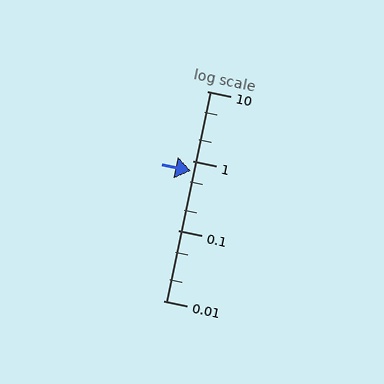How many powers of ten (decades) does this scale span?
The scale spans 3 decades, from 0.01 to 10.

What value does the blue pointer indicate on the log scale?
The pointer indicates approximately 0.71.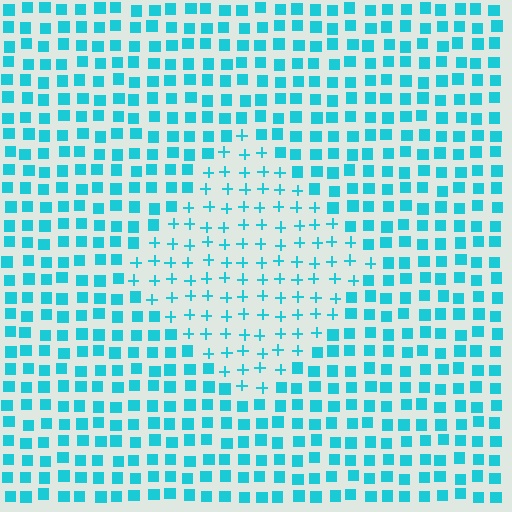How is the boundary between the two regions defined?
The boundary is defined by a change in element shape: plus signs inside vs. squares outside. All elements share the same color and spacing.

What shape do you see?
I see a diamond.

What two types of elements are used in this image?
The image uses plus signs inside the diamond region and squares outside it.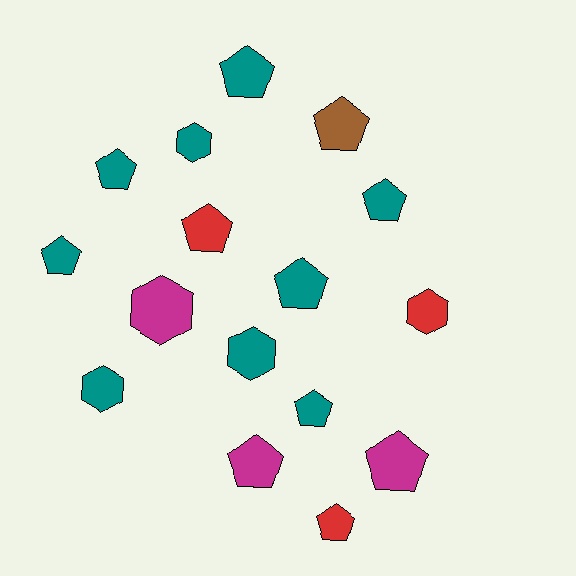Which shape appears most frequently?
Pentagon, with 11 objects.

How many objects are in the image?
There are 16 objects.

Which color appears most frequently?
Teal, with 9 objects.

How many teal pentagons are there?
There are 6 teal pentagons.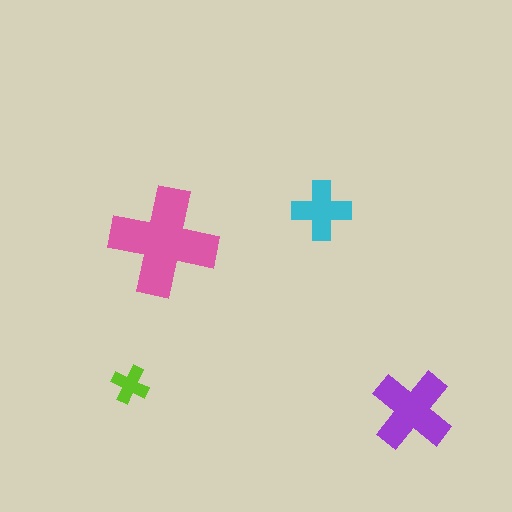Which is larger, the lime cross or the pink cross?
The pink one.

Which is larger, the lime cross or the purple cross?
The purple one.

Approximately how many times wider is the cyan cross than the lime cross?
About 1.5 times wider.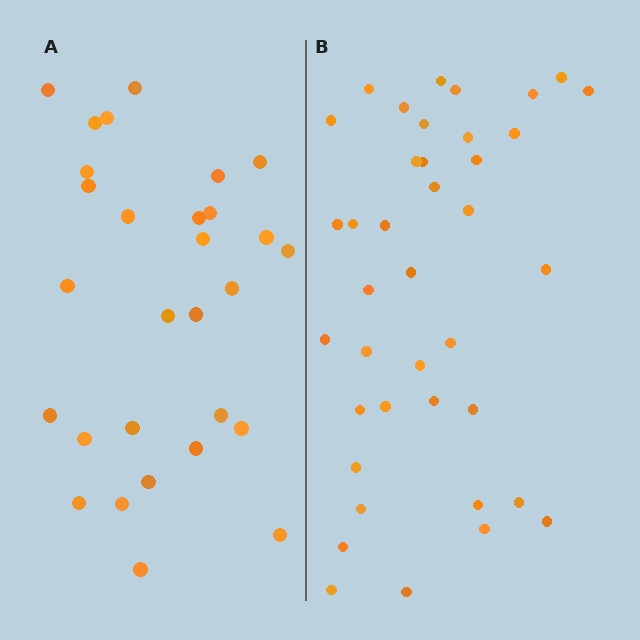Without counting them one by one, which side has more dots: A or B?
Region B (the right region) has more dots.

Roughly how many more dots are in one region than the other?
Region B has roughly 10 or so more dots than region A.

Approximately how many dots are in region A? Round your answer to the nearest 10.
About 30 dots. (The exact count is 29, which rounds to 30.)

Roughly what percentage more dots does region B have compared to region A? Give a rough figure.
About 35% more.